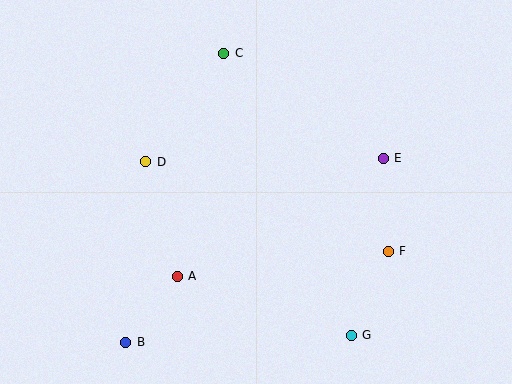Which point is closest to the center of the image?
Point D at (146, 162) is closest to the center.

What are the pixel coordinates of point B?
Point B is at (126, 342).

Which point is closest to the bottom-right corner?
Point G is closest to the bottom-right corner.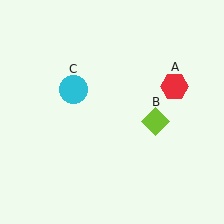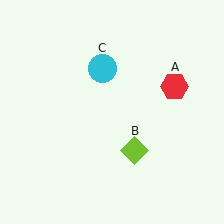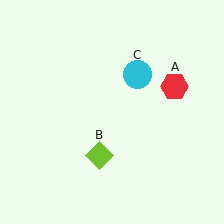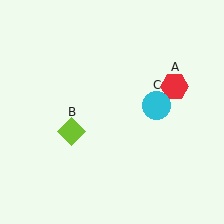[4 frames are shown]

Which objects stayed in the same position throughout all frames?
Red hexagon (object A) remained stationary.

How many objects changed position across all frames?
2 objects changed position: lime diamond (object B), cyan circle (object C).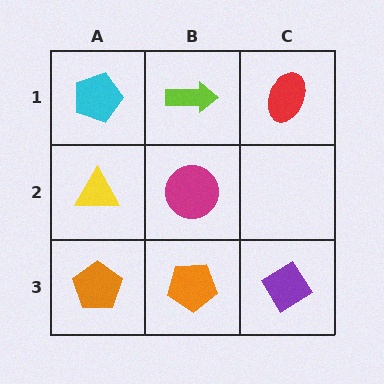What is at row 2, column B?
A magenta circle.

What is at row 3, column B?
An orange pentagon.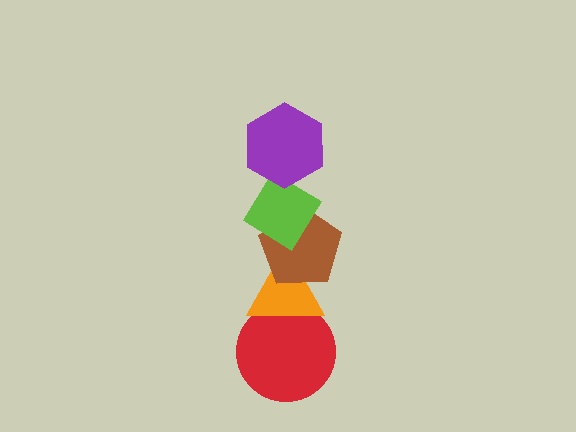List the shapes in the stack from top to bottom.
From top to bottom: the purple hexagon, the lime diamond, the brown pentagon, the orange triangle, the red circle.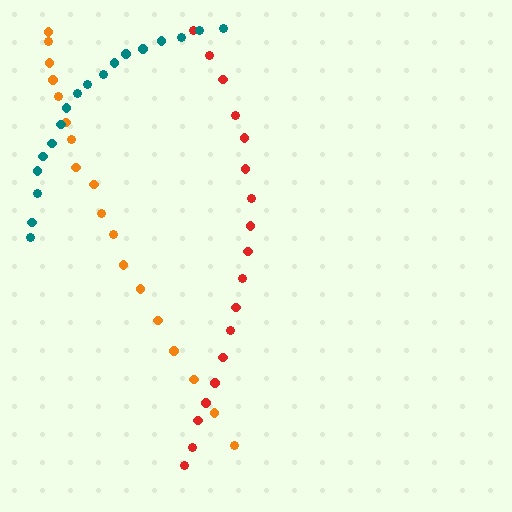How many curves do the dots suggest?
There are 3 distinct paths.